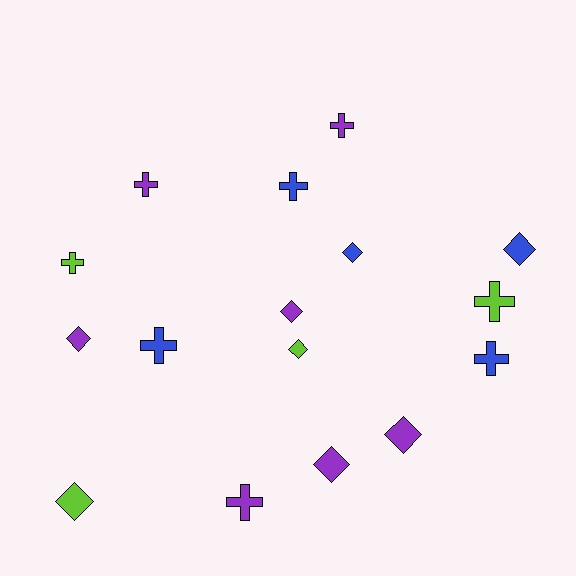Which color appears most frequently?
Purple, with 7 objects.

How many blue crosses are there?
There are 3 blue crosses.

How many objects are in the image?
There are 16 objects.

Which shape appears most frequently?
Cross, with 8 objects.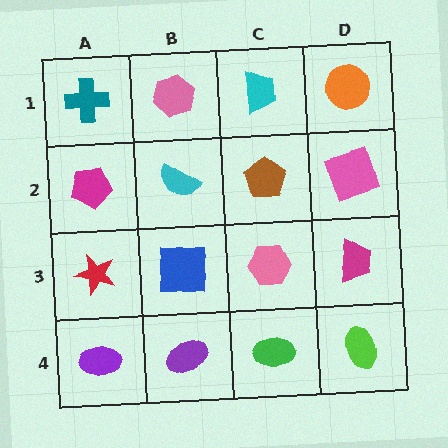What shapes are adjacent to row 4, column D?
A magenta trapezoid (row 3, column D), a green ellipse (row 4, column C).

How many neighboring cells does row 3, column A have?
3.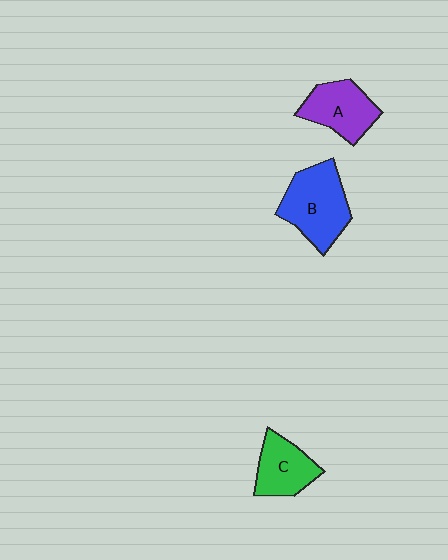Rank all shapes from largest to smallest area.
From largest to smallest: B (blue), A (purple), C (green).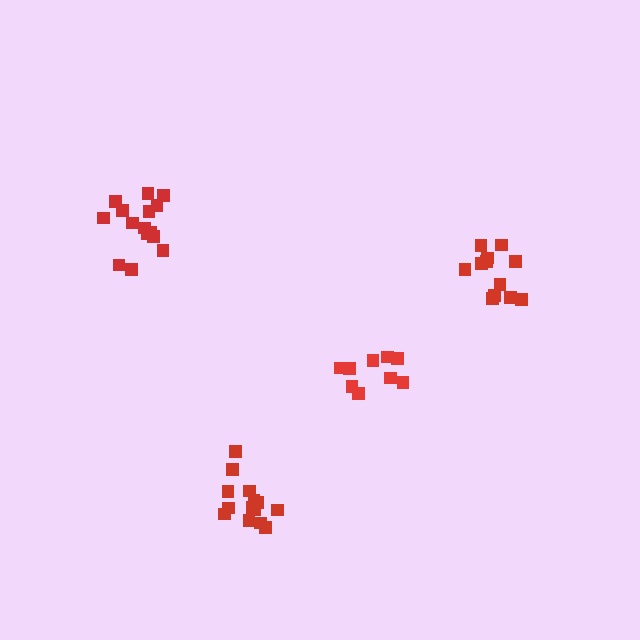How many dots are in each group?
Group 1: 12 dots, Group 2: 14 dots, Group 3: 9 dots, Group 4: 15 dots (50 total).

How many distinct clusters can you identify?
There are 4 distinct clusters.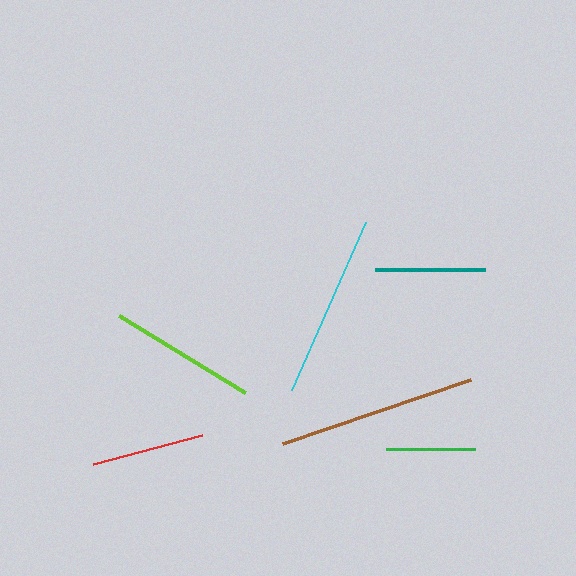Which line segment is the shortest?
The green line is the shortest at approximately 89 pixels.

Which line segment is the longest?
The brown line is the longest at approximately 199 pixels.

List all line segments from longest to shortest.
From longest to shortest: brown, cyan, lime, red, teal, green.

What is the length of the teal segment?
The teal segment is approximately 110 pixels long.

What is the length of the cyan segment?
The cyan segment is approximately 183 pixels long.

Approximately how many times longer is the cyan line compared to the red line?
The cyan line is approximately 1.6 times the length of the red line.